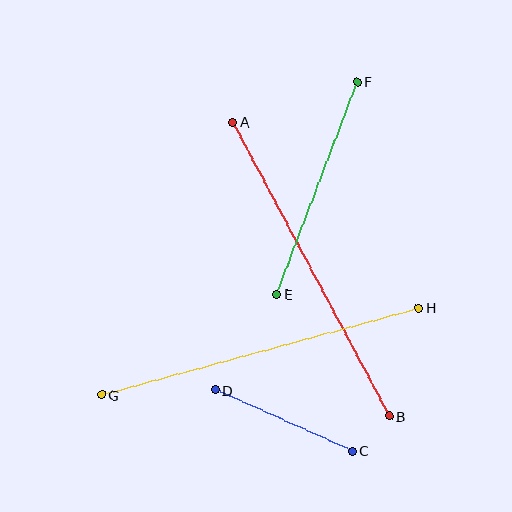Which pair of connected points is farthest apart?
Points A and B are farthest apart.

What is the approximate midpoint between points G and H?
The midpoint is at approximately (260, 351) pixels.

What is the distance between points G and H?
The distance is approximately 329 pixels.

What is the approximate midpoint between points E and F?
The midpoint is at approximately (317, 188) pixels.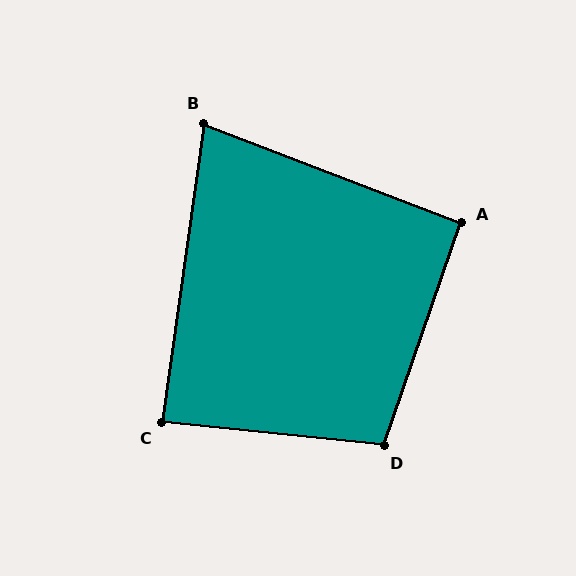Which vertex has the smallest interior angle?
B, at approximately 77 degrees.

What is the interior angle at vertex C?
Approximately 88 degrees (approximately right).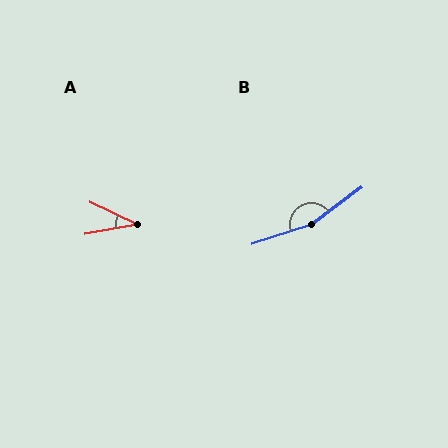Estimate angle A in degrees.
Approximately 36 degrees.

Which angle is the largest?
B, at approximately 162 degrees.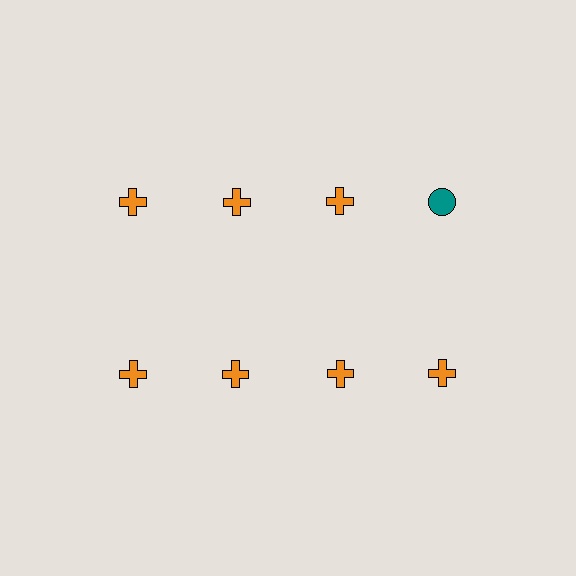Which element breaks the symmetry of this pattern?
The teal circle in the top row, second from right column breaks the symmetry. All other shapes are orange crosses.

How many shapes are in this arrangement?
There are 8 shapes arranged in a grid pattern.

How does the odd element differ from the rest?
It differs in both color (teal instead of orange) and shape (circle instead of cross).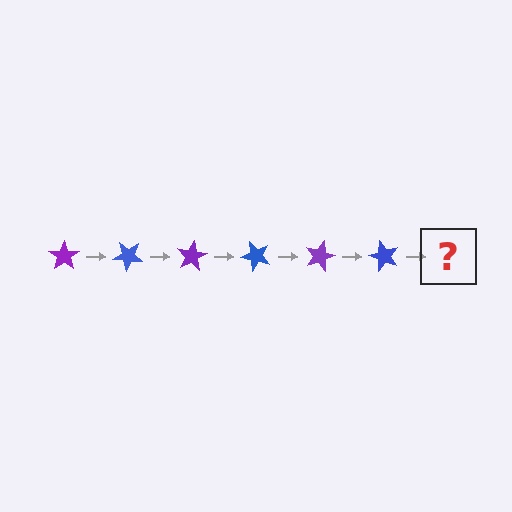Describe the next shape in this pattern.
It should be a purple star, rotated 240 degrees from the start.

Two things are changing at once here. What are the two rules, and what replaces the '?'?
The two rules are that it rotates 40 degrees each step and the color cycles through purple and blue. The '?' should be a purple star, rotated 240 degrees from the start.